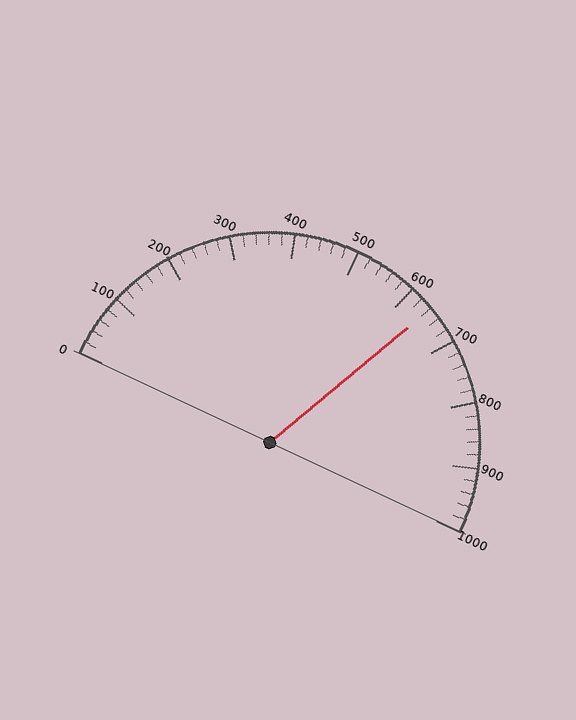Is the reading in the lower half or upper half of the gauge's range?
The reading is in the upper half of the range (0 to 1000).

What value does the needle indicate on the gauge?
The needle indicates approximately 640.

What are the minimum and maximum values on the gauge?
The gauge ranges from 0 to 1000.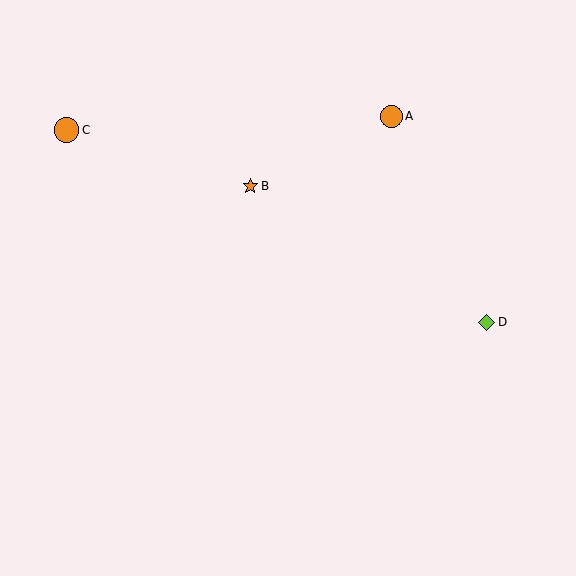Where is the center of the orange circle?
The center of the orange circle is at (391, 116).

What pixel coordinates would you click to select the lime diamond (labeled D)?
Click at (487, 322) to select the lime diamond D.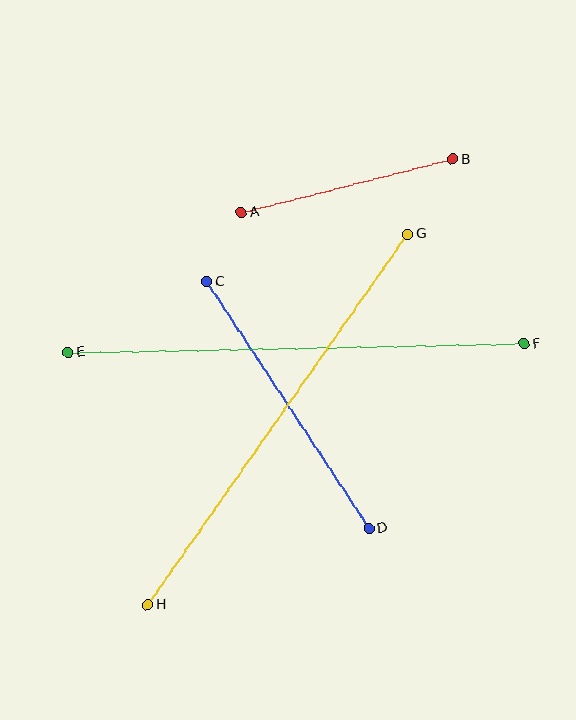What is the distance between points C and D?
The distance is approximately 295 pixels.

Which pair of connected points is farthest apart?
Points E and F are farthest apart.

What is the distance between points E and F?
The distance is approximately 456 pixels.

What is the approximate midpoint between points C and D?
The midpoint is at approximately (288, 405) pixels.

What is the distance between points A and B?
The distance is approximately 218 pixels.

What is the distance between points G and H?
The distance is approximately 452 pixels.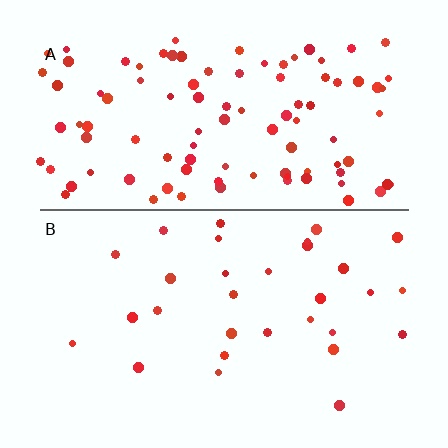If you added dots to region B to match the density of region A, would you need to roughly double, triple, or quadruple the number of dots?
Approximately triple.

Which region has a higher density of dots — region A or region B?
A (the top).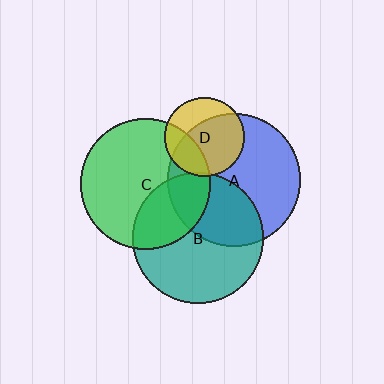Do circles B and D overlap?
Yes.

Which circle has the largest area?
Circle A (blue).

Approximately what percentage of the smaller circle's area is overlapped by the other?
Approximately 5%.